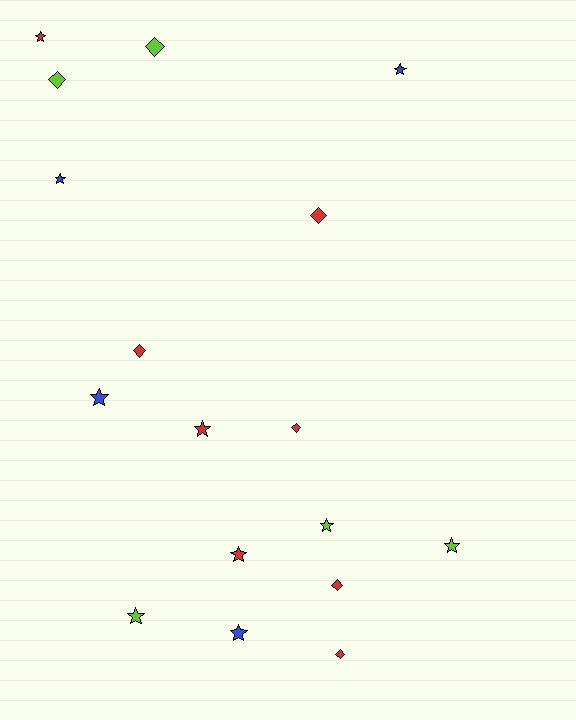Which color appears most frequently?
Red, with 8 objects.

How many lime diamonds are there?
There are 2 lime diamonds.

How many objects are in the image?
There are 17 objects.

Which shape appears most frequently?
Star, with 10 objects.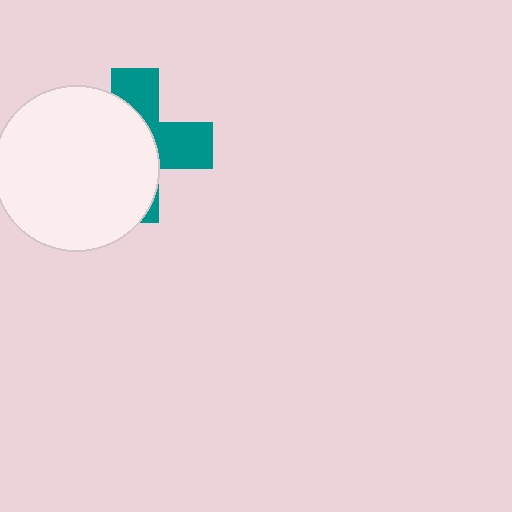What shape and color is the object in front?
The object in front is a white circle.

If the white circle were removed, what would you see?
You would see the complete teal cross.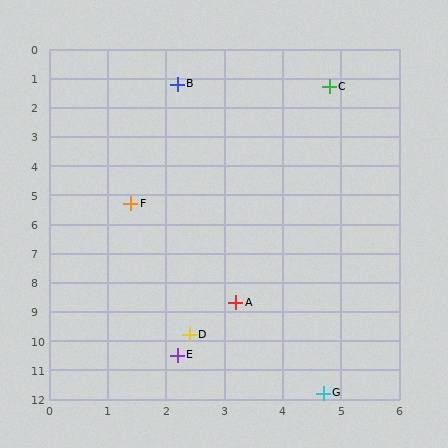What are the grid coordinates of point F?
Point F is at approximately (1.4, 5.3).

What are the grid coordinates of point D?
Point D is at approximately (2.4, 9.8).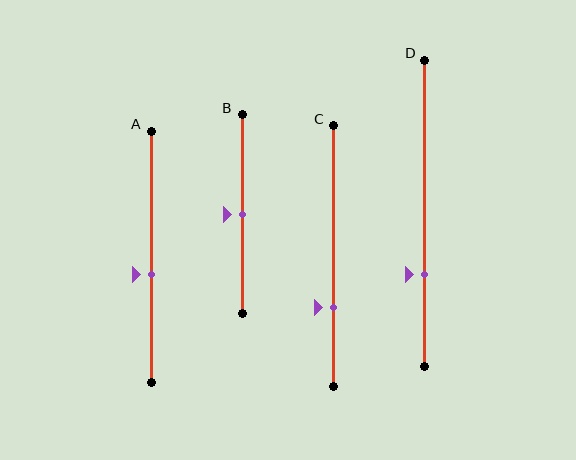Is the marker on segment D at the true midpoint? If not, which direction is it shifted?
No, the marker on segment D is shifted downward by about 20% of the segment length.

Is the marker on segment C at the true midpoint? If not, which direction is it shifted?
No, the marker on segment C is shifted downward by about 20% of the segment length.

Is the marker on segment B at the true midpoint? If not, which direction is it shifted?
Yes, the marker on segment B is at the true midpoint.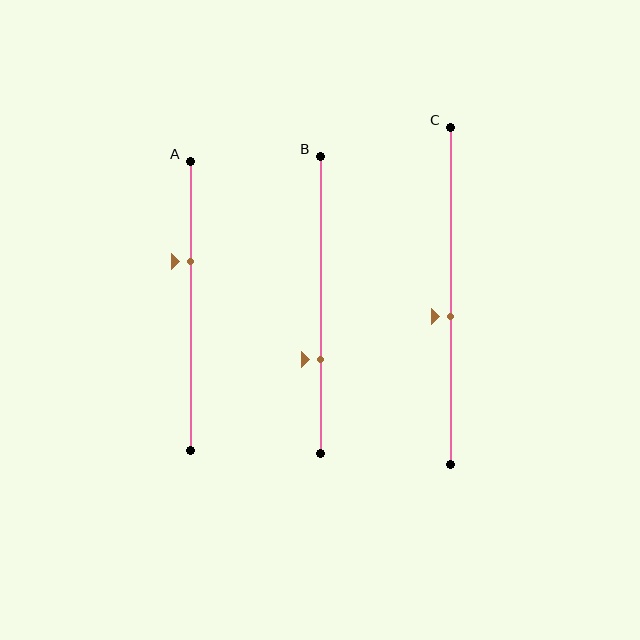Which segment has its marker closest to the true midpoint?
Segment C has its marker closest to the true midpoint.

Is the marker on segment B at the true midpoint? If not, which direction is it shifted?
No, the marker on segment B is shifted downward by about 18% of the segment length.